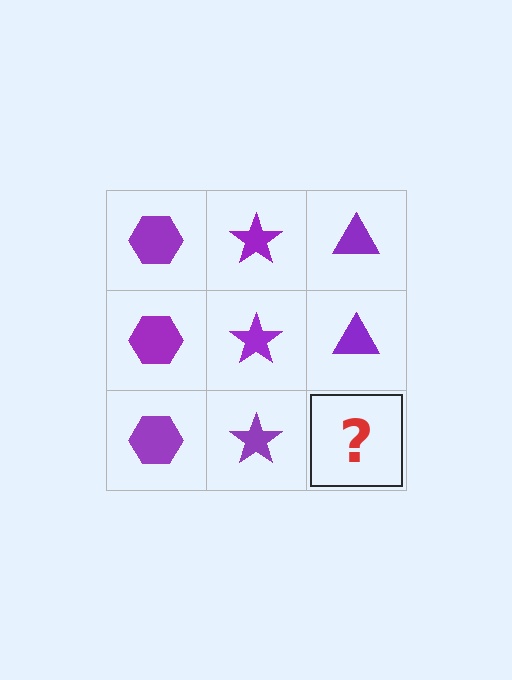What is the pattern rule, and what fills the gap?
The rule is that each column has a consistent shape. The gap should be filled with a purple triangle.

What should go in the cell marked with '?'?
The missing cell should contain a purple triangle.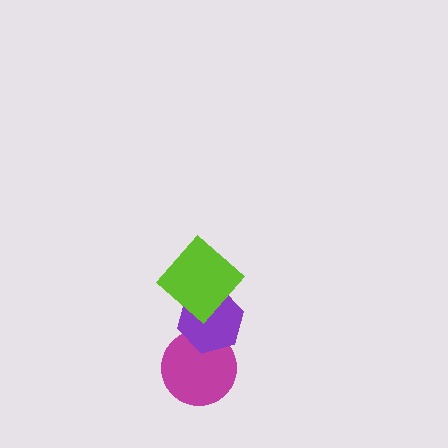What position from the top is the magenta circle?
The magenta circle is 3rd from the top.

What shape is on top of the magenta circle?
The purple hexagon is on top of the magenta circle.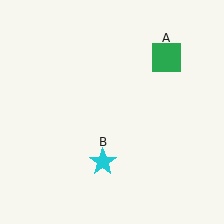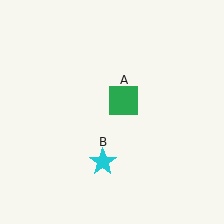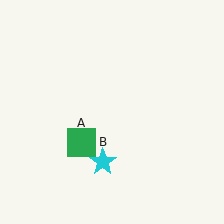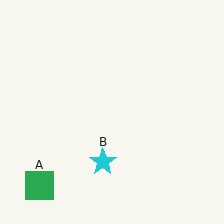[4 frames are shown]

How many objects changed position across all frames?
1 object changed position: green square (object A).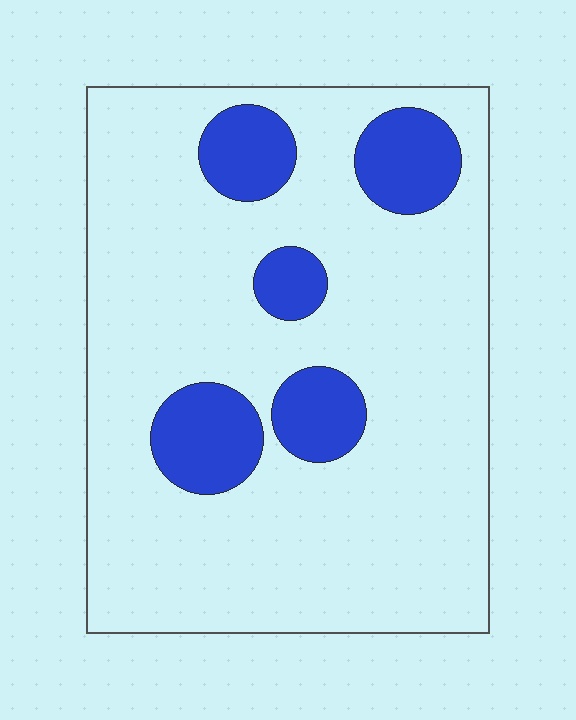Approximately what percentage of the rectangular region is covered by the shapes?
Approximately 15%.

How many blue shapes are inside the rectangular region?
5.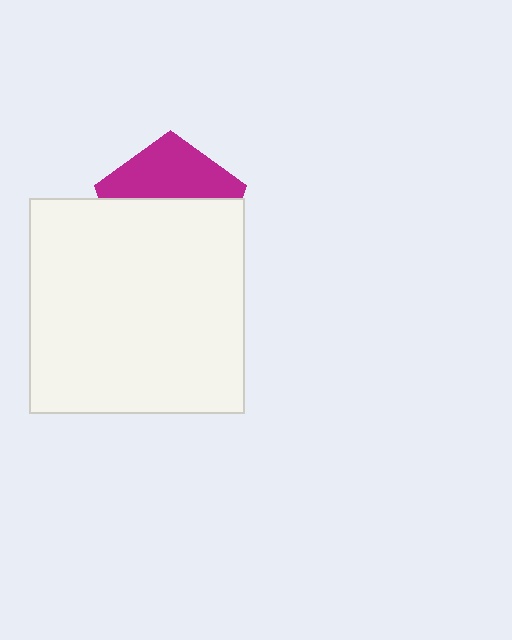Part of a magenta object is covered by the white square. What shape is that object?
It is a pentagon.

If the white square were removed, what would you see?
You would see the complete magenta pentagon.